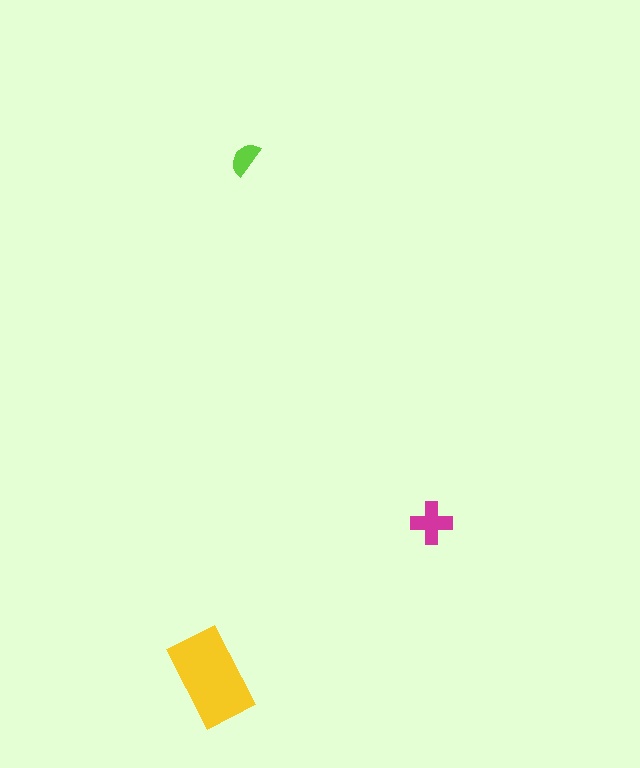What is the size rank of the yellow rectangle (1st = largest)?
1st.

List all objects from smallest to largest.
The lime semicircle, the magenta cross, the yellow rectangle.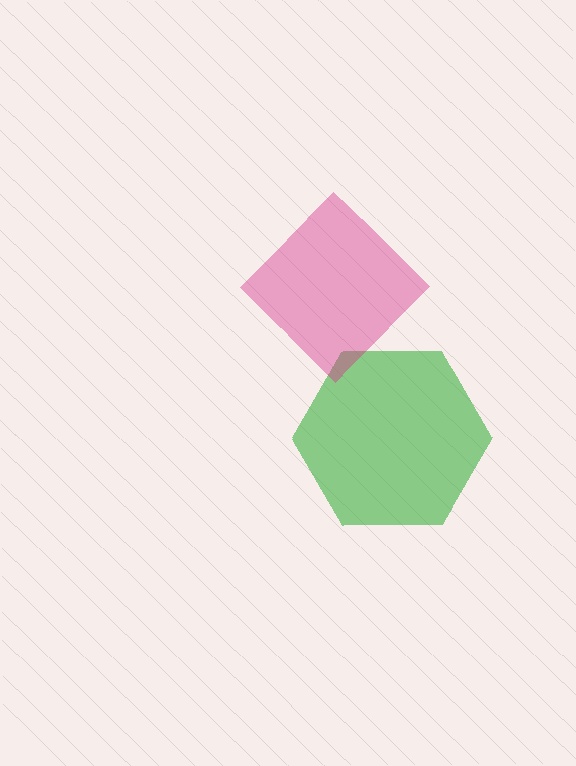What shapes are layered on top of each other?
The layered shapes are: a green hexagon, a magenta diamond.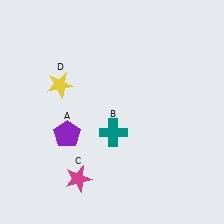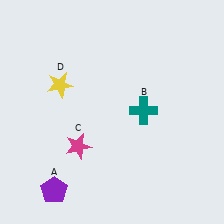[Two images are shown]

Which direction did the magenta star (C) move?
The magenta star (C) moved up.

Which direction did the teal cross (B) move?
The teal cross (B) moved right.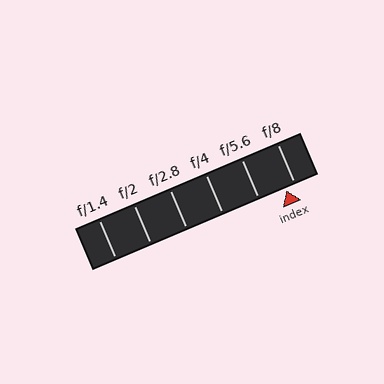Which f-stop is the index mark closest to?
The index mark is closest to f/8.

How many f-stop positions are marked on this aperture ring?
There are 6 f-stop positions marked.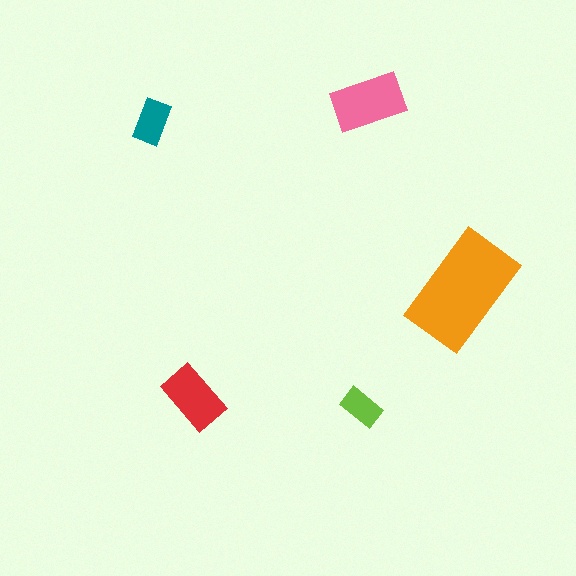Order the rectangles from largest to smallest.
the orange one, the pink one, the red one, the teal one, the lime one.